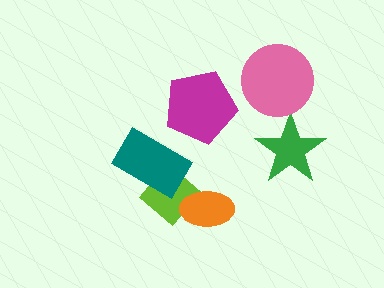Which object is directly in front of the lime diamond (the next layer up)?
The teal rectangle is directly in front of the lime diamond.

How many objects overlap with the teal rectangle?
1 object overlaps with the teal rectangle.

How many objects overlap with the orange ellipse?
1 object overlaps with the orange ellipse.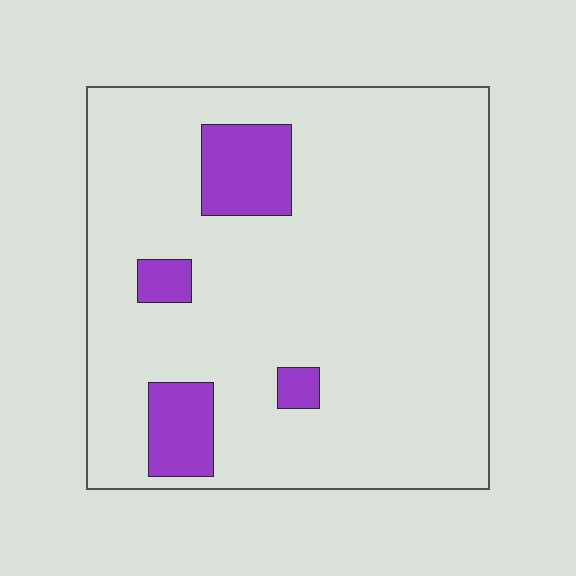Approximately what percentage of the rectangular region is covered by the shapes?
Approximately 10%.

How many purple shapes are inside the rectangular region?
4.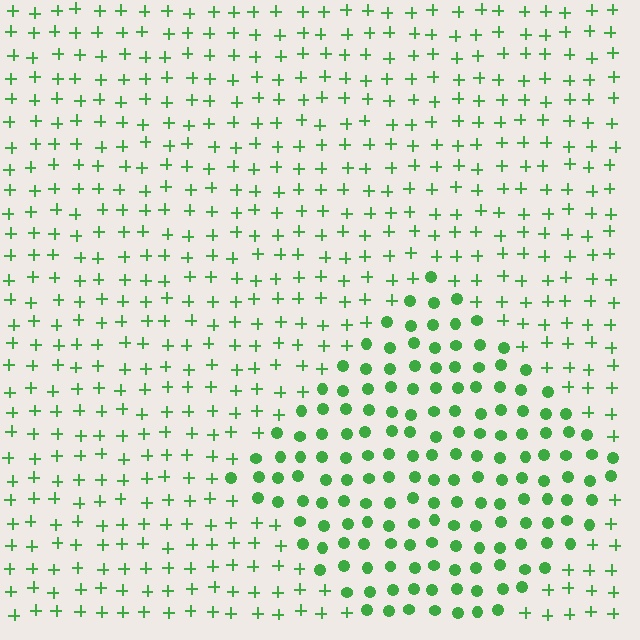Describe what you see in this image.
The image is filled with small green elements arranged in a uniform grid. A diamond-shaped region contains circles, while the surrounding area contains plus signs. The boundary is defined purely by the change in element shape.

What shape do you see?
I see a diamond.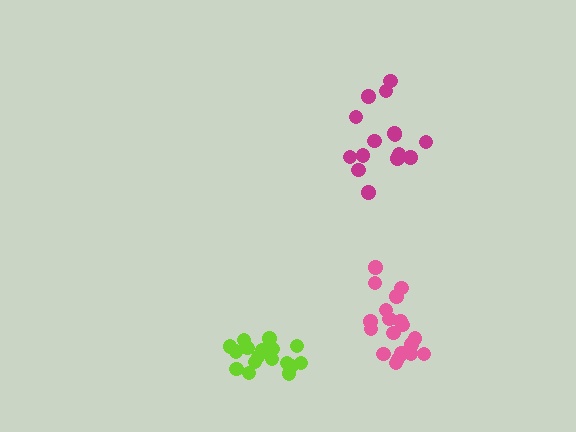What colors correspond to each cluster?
The clusters are colored: magenta, pink, lime.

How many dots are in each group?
Group 1: 15 dots, Group 2: 19 dots, Group 3: 18 dots (52 total).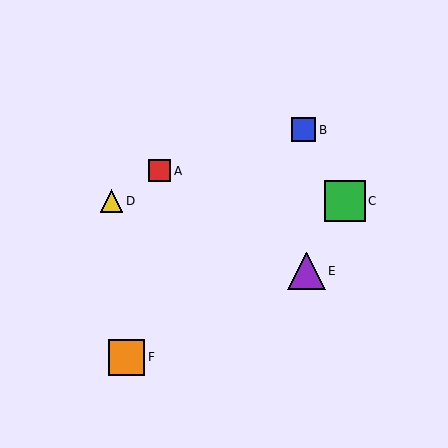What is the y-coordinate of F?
Object F is at y≈357.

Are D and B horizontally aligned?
No, D is at y≈201 and B is at y≈130.